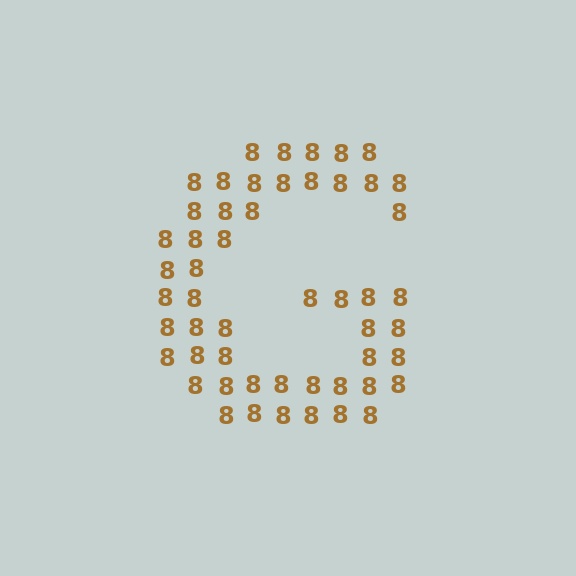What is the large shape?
The large shape is the letter G.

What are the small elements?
The small elements are digit 8's.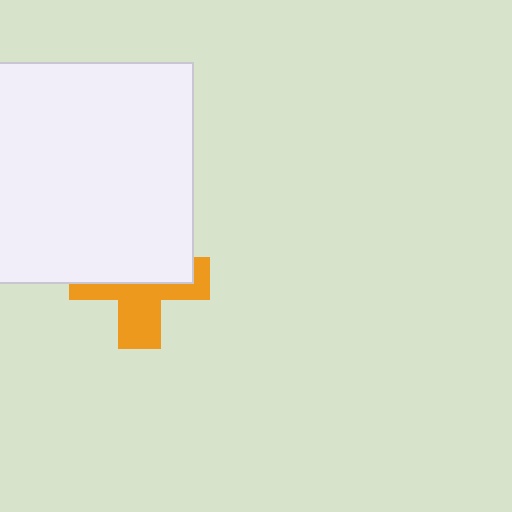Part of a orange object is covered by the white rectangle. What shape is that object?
It is a cross.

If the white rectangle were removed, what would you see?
You would see the complete orange cross.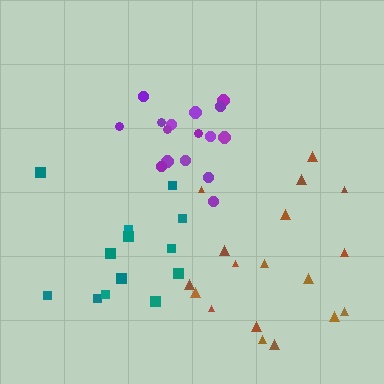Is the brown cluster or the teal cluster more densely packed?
Teal.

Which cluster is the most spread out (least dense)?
Brown.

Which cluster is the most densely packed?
Purple.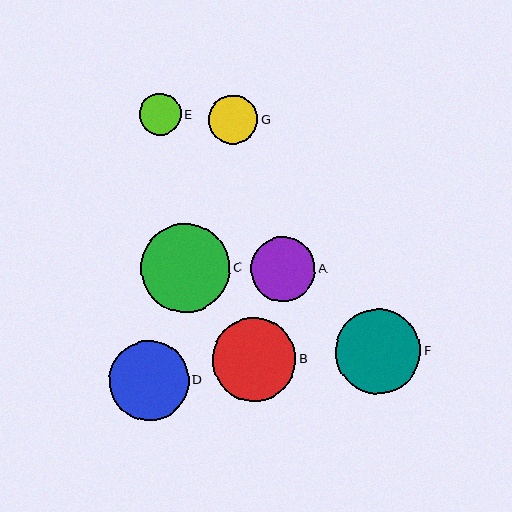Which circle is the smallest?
Circle E is the smallest with a size of approximately 42 pixels.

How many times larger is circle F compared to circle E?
Circle F is approximately 2.0 times the size of circle E.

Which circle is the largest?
Circle C is the largest with a size of approximately 89 pixels.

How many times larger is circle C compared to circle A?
Circle C is approximately 1.4 times the size of circle A.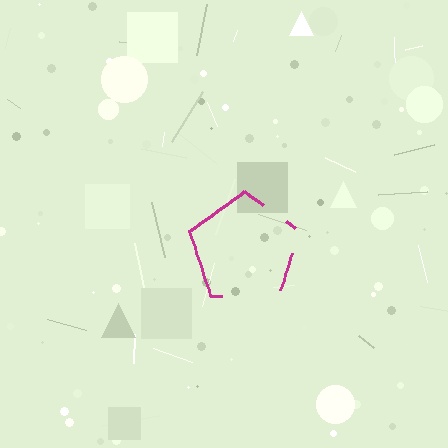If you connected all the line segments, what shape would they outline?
They would outline a pentagon.